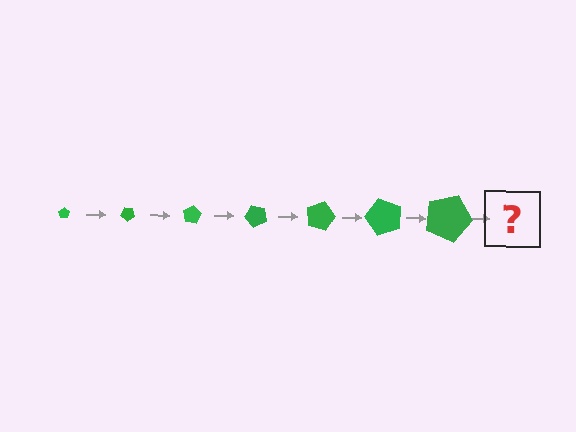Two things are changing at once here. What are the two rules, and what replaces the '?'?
The two rules are that the pentagon grows larger each step and it rotates 40 degrees each step. The '?' should be a pentagon, larger than the previous one and rotated 280 degrees from the start.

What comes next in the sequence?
The next element should be a pentagon, larger than the previous one and rotated 280 degrees from the start.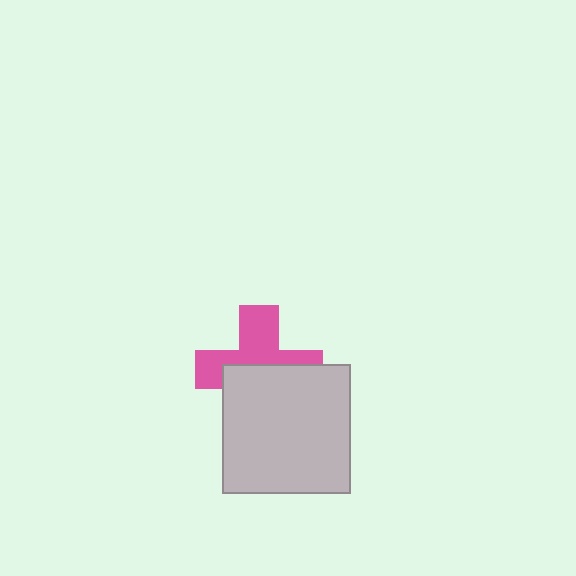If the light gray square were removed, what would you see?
You would see the complete pink cross.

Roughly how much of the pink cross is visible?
About half of it is visible (roughly 49%).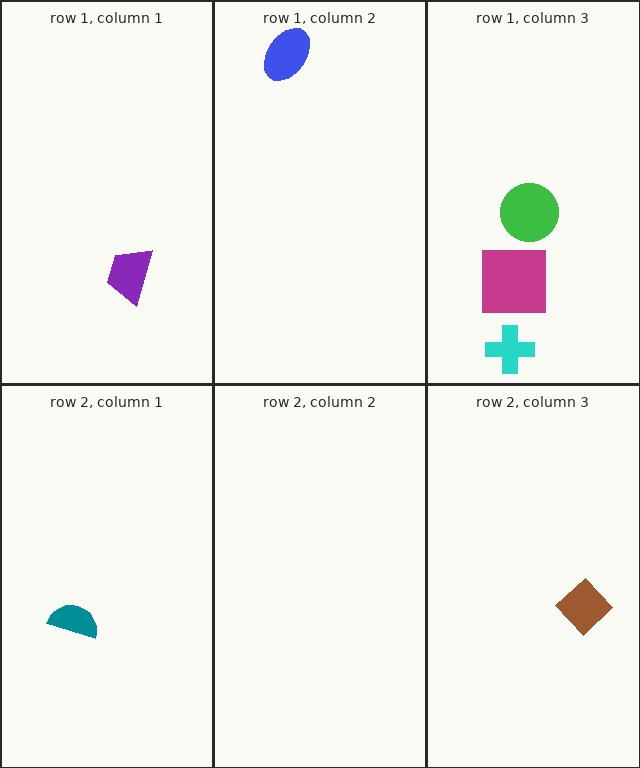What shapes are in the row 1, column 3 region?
The magenta square, the cyan cross, the green circle.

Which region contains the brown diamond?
The row 2, column 3 region.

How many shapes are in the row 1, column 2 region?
1.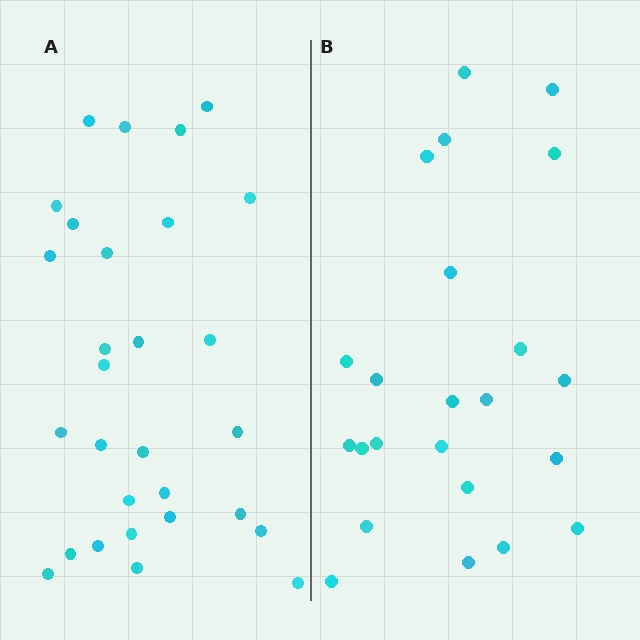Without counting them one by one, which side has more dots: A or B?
Region A (the left region) has more dots.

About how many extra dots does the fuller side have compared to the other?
Region A has about 6 more dots than region B.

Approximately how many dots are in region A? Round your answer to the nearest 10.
About 30 dots. (The exact count is 29, which rounds to 30.)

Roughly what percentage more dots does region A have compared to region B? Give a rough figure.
About 25% more.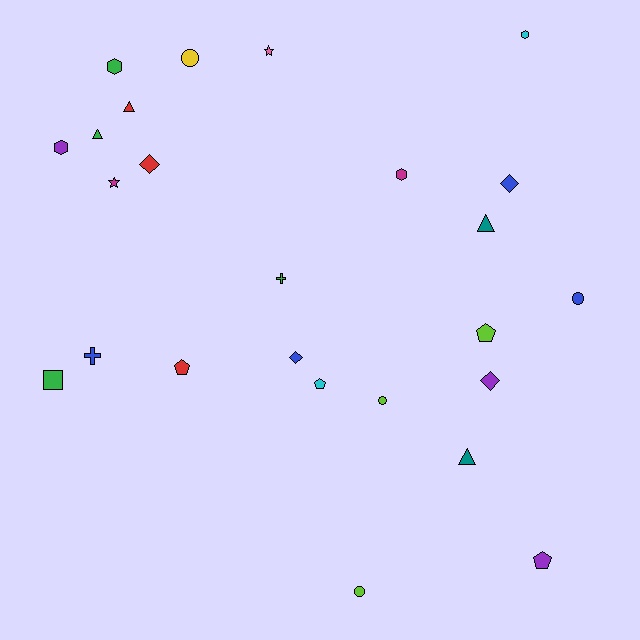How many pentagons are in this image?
There are 4 pentagons.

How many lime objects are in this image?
There are 3 lime objects.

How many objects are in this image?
There are 25 objects.